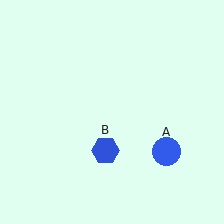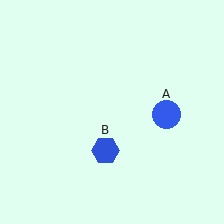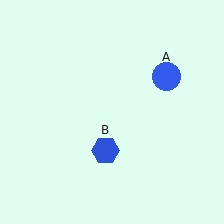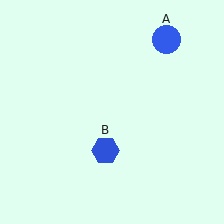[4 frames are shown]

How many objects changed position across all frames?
1 object changed position: blue circle (object A).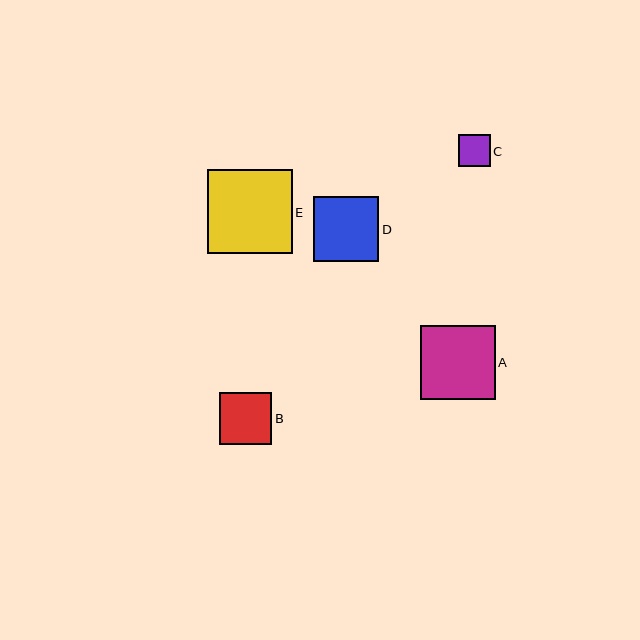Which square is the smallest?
Square C is the smallest with a size of approximately 32 pixels.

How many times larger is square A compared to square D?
Square A is approximately 1.1 times the size of square D.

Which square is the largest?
Square E is the largest with a size of approximately 85 pixels.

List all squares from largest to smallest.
From largest to smallest: E, A, D, B, C.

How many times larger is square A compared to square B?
Square A is approximately 1.4 times the size of square B.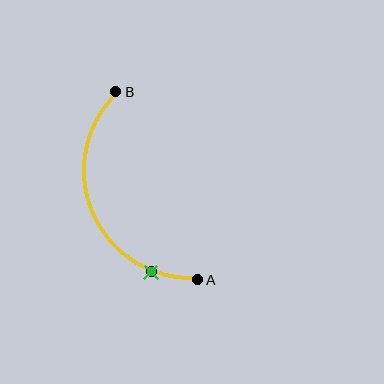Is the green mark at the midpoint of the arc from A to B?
No. The green mark lies on the arc but is closer to endpoint A. The arc midpoint would be at the point on the curve equidistant along the arc from both A and B.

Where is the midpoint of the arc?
The arc midpoint is the point on the curve farthest from the straight line joining A and B. It sits to the left of that line.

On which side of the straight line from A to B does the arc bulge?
The arc bulges to the left of the straight line connecting A and B.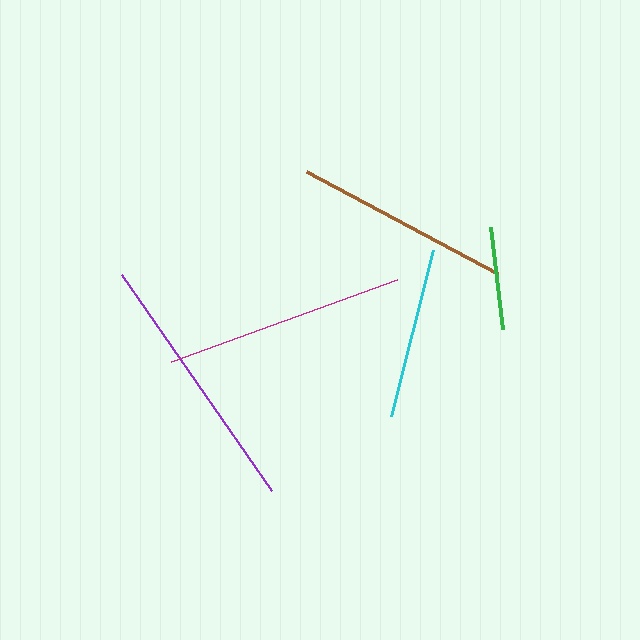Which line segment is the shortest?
The green line is the shortest at approximately 103 pixels.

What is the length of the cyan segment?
The cyan segment is approximately 171 pixels long.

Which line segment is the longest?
The purple line is the longest at approximately 264 pixels.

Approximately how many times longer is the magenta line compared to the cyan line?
The magenta line is approximately 1.4 times the length of the cyan line.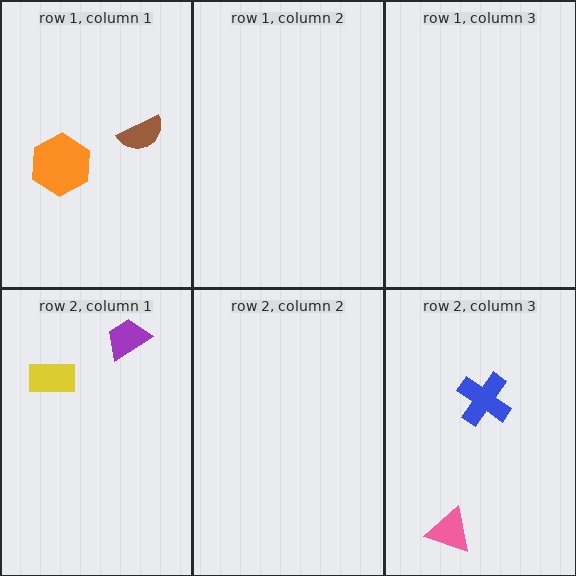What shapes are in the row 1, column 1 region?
The orange hexagon, the brown semicircle.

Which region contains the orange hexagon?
The row 1, column 1 region.